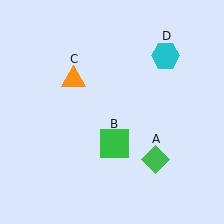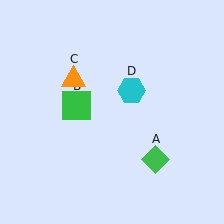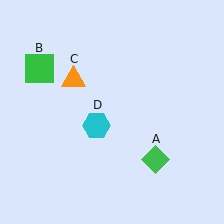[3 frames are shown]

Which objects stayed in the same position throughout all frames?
Green diamond (object A) and orange triangle (object C) remained stationary.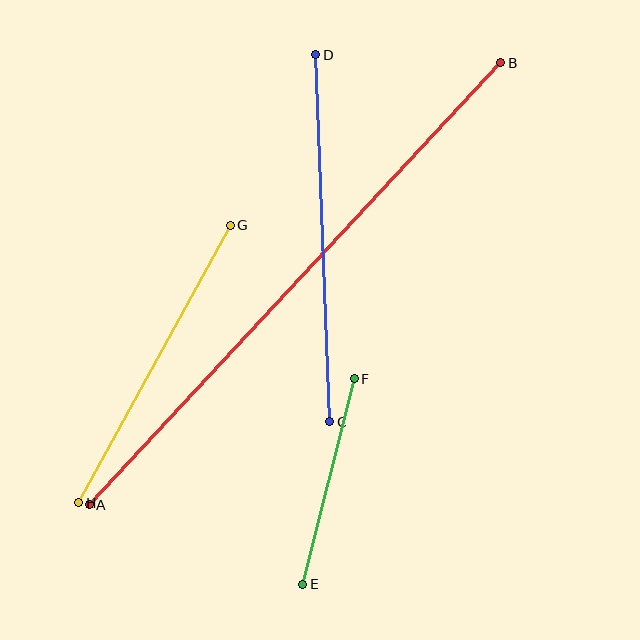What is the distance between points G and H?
The distance is approximately 316 pixels.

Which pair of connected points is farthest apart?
Points A and B are farthest apart.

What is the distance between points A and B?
The distance is approximately 604 pixels.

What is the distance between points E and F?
The distance is approximately 212 pixels.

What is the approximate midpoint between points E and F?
The midpoint is at approximately (328, 482) pixels.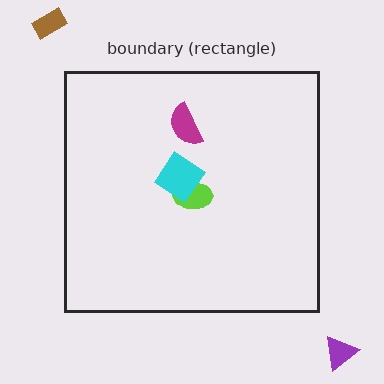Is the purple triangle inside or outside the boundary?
Outside.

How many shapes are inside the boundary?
3 inside, 2 outside.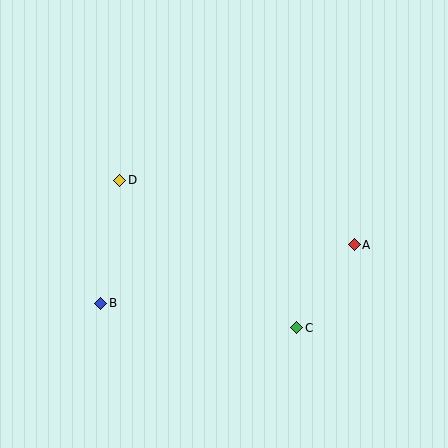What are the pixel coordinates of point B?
Point B is at (101, 303).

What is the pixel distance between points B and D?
The distance between B and D is 124 pixels.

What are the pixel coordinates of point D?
Point D is at (120, 180).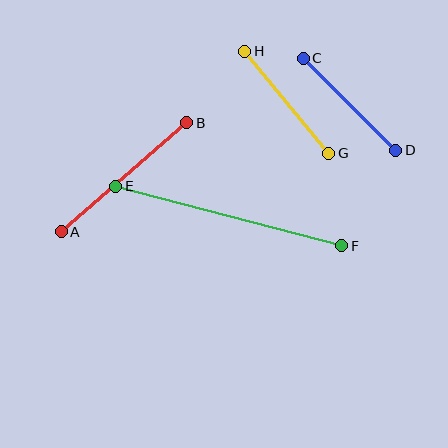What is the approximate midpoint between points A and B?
The midpoint is at approximately (124, 177) pixels.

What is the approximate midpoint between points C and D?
The midpoint is at approximately (349, 104) pixels.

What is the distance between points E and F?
The distance is approximately 234 pixels.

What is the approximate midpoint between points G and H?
The midpoint is at approximately (287, 102) pixels.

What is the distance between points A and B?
The distance is approximately 166 pixels.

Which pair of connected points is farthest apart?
Points E and F are farthest apart.